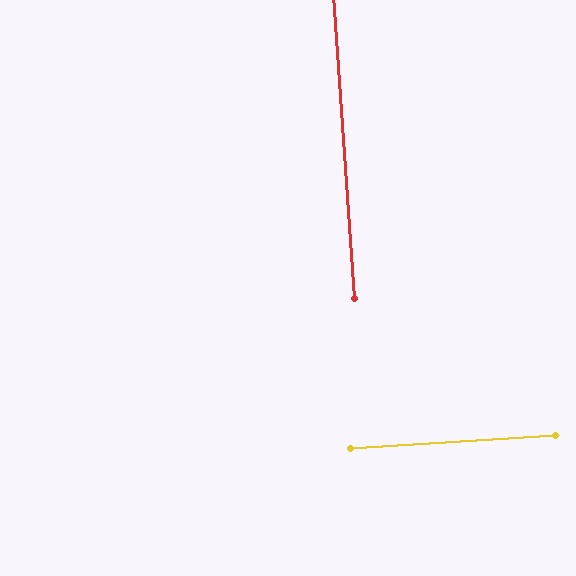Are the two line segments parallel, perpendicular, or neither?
Perpendicular — they meet at approximately 90°.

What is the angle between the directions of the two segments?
Approximately 90 degrees.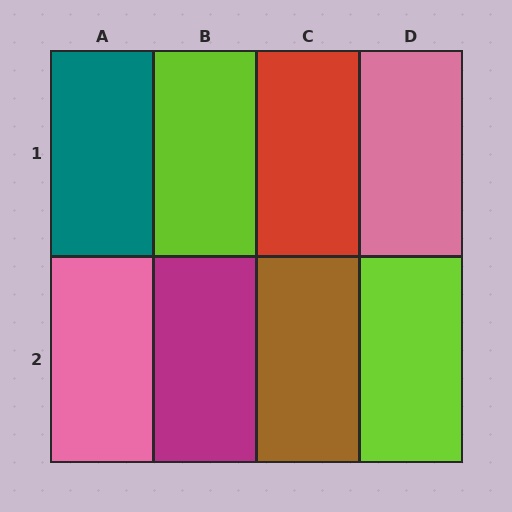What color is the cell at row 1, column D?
Pink.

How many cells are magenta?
1 cell is magenta.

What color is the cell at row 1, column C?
Red.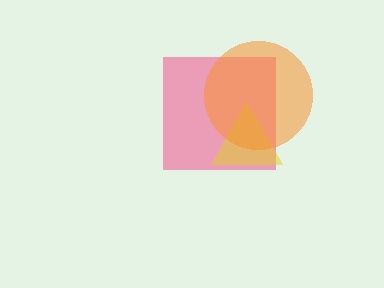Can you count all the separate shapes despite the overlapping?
Yes, there are 3 separate shapes.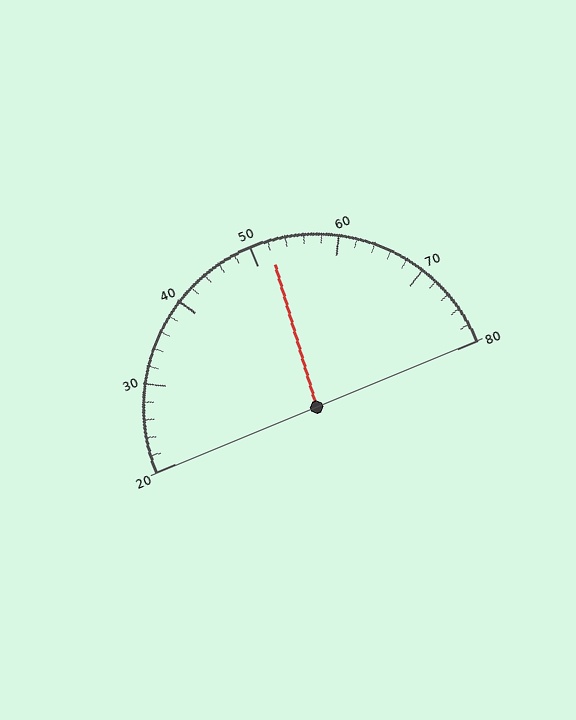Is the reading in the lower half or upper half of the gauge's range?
The reading is in the upper half of the range (20 to 80).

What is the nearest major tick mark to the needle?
The nearest major tick mark is 50.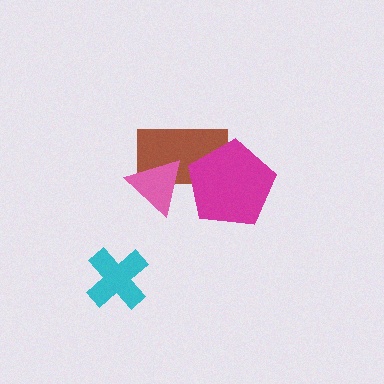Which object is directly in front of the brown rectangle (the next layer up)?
The pink triangle is directly in front of the brown rectangle.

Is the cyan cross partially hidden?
No, no other shape covers it.